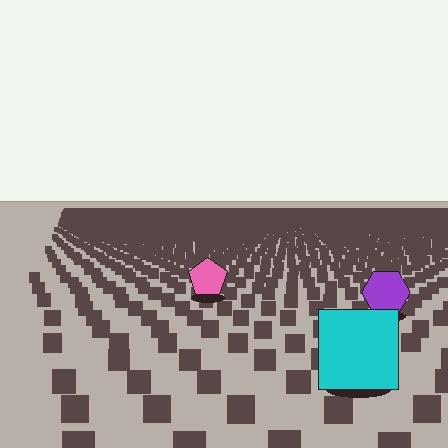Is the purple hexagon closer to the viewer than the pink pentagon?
Yes. The purple hexagon is closer — you can tell from the texture gradient: the ground texture is coarser near it.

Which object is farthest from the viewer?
The pink pentagon is farthest from the viewer. It appears smaller and the ground texture around it is denser.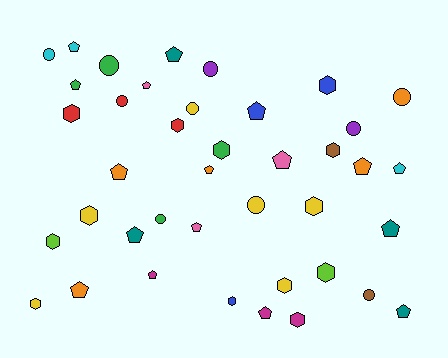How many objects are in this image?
There are 40 objects.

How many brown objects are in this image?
There are 2 brown objects.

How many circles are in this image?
There are 10 circles.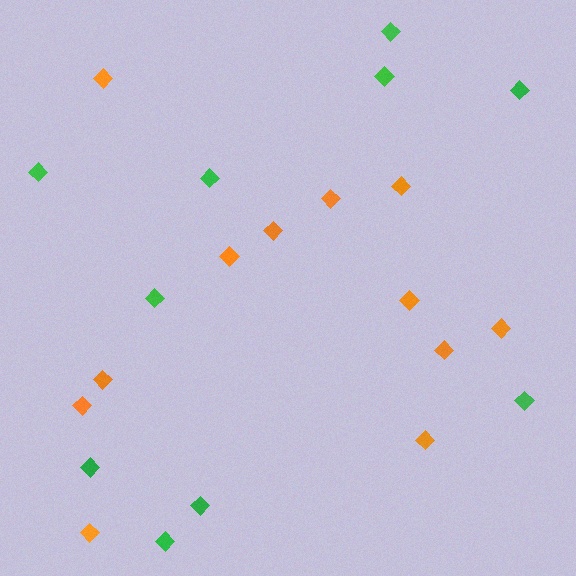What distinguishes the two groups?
There are 2 groups: one group of green diamonds (10) and one group of orange diamonds (12).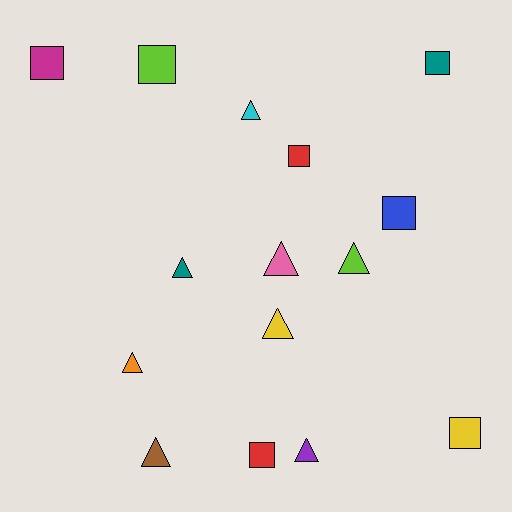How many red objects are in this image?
There are 2 red objects.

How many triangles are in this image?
There are 8 triangles.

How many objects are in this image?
There are 15 objects.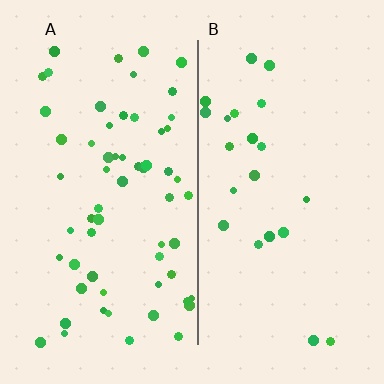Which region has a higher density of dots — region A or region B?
A (the left).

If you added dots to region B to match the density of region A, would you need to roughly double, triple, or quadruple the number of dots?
Approximately triple.